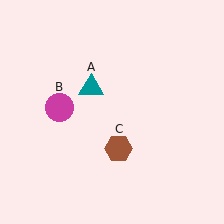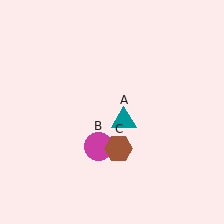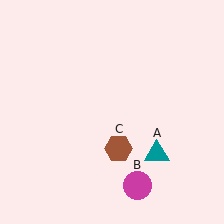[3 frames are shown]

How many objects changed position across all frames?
2 objects changed position: teal triangle (object A), magenta circle (object B).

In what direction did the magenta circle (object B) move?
The magenta circle (object B) moved down and to the right.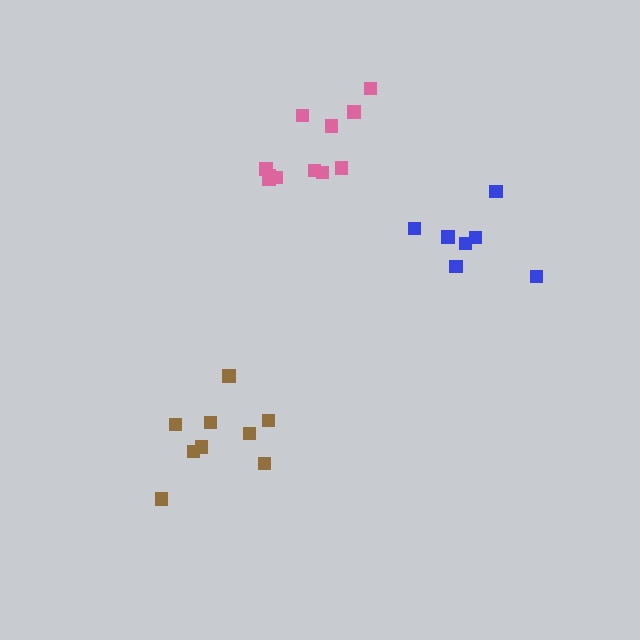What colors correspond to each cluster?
The clusters are colored: blue, pink, brown.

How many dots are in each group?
Group 1: 7 dots, Group 2: 11 dots, Group 3: 9 dots (27 total).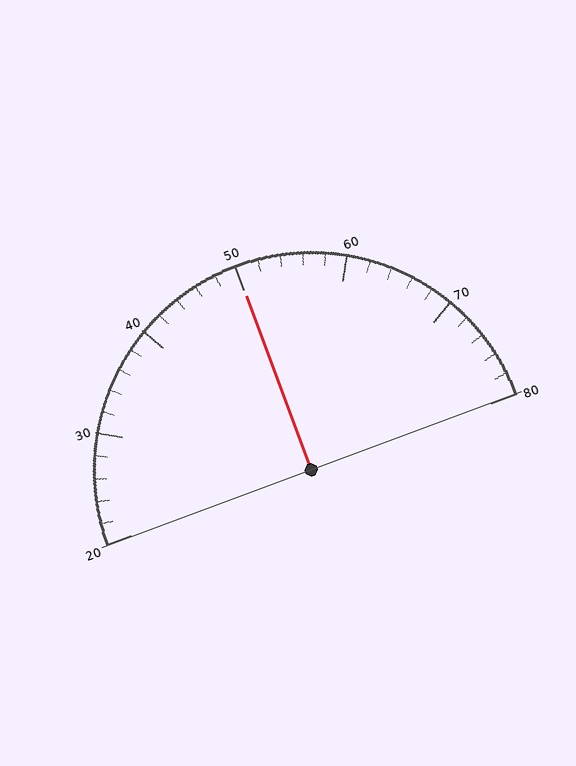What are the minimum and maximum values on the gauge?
The gauge ranges from 20 to 80.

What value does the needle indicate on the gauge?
The needle indicates approximately 50.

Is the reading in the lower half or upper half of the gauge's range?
The reading is in the upper half of the range (20 to 80).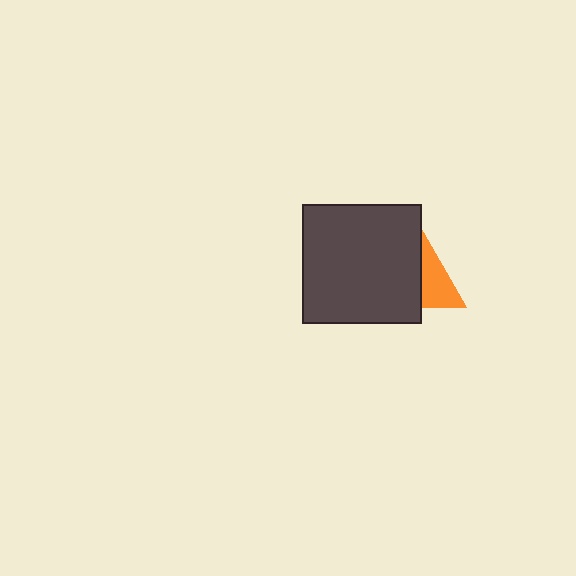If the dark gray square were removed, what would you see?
You would see the complete orange triangle.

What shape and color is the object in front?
The object in front is a dark gray square.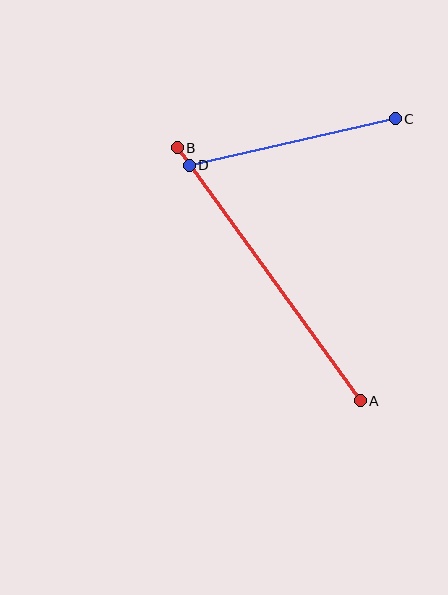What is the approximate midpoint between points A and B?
The midpoint is at approximately (269, 274) pixels.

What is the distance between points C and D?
The distance is approximately 211 pixels.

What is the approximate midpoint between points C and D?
The midpoint is at approximately (292, 142) pixels.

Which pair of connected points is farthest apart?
Points A and B are farthest apart.